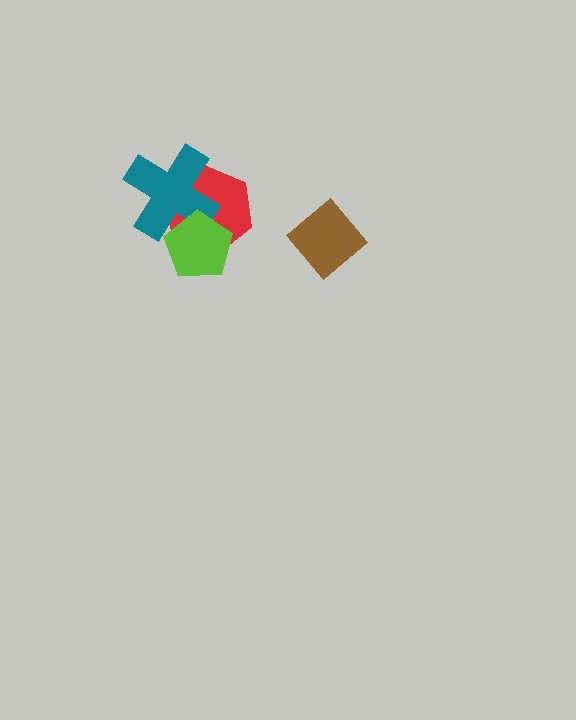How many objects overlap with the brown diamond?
0 objects overlap with the brown diamond.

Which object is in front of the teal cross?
The lime pentagon is in front of the teal cross.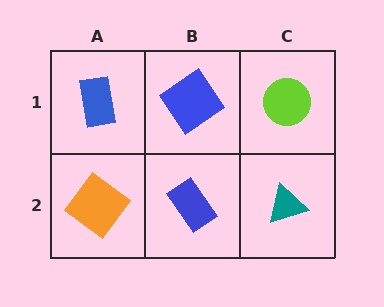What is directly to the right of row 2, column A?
A blue rectangle.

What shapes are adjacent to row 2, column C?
A lime circle (row 1, column C), a blue rectangle (row 2, column B).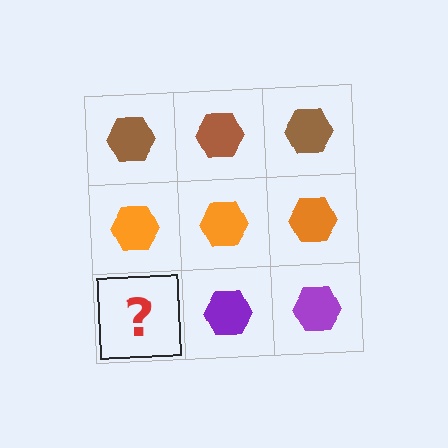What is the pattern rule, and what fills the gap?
The rule is that each row has a consistent color. The gap should be filled with a purple hexagon.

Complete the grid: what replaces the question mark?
The question mark should be replaced with a purple hexagon.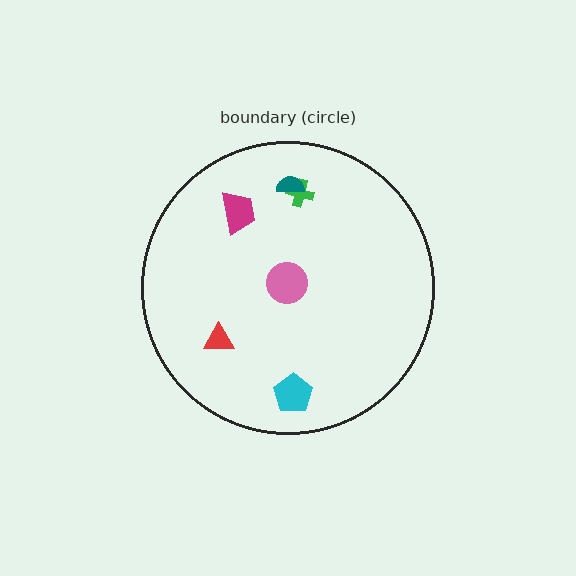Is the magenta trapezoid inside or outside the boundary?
Inside.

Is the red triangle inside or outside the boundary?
Inside.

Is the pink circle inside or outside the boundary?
Inside.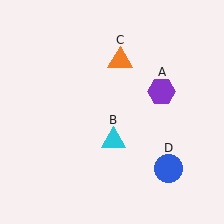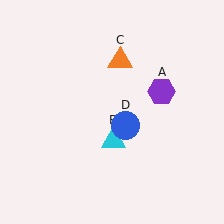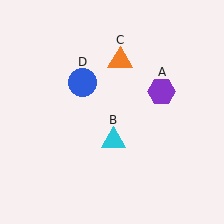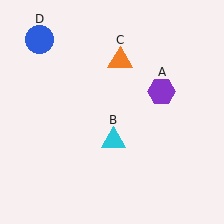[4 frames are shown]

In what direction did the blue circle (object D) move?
The blue circle (object D) moved up and to the left.